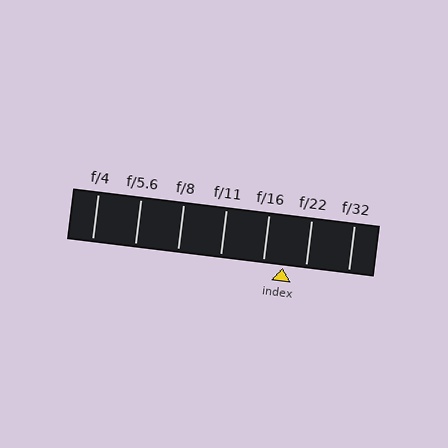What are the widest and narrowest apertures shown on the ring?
The widest aperture shown is f/4 and the narrowest is f/32.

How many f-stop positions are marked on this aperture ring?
There are 7 f-stop positions marked.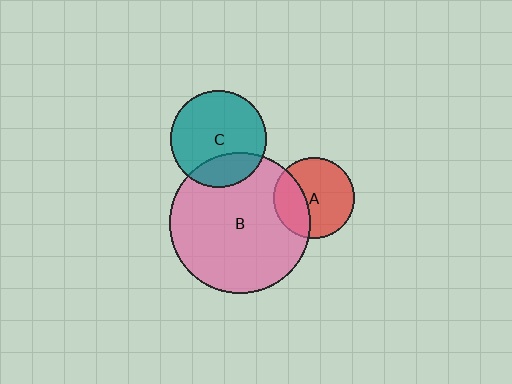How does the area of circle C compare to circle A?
Approximately 1.4 times.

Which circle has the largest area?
Circle B (pink).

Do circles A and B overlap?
Yes.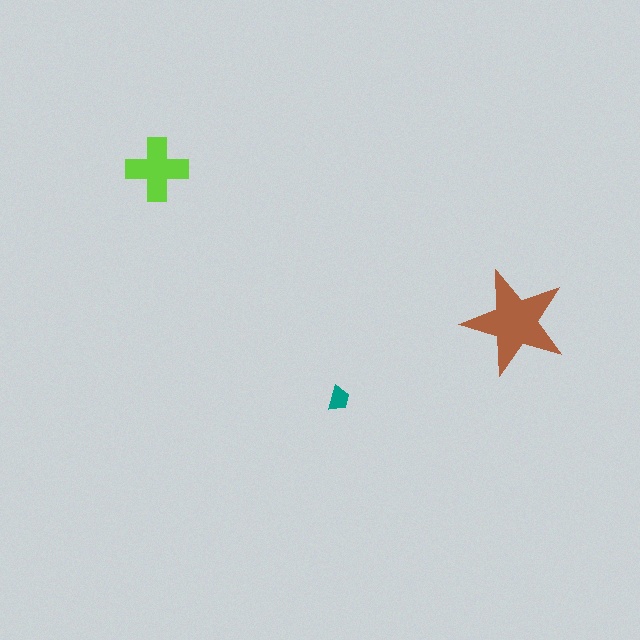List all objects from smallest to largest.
The teal trapezoid, the lime cross, the brown star.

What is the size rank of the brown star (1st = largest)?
1st.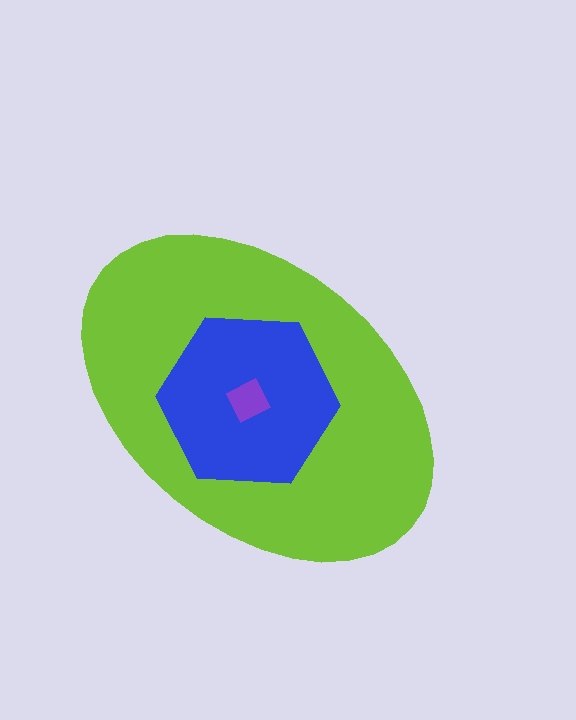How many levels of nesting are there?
3.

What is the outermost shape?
The lime ellipse.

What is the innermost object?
The purple diamond.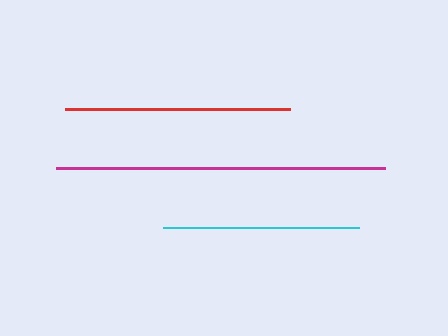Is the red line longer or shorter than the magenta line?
The magenta line is longer than the red line.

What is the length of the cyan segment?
The cyan segment is approximately 196 pixels long.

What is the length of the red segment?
The red segment is approximately 225 pixels long.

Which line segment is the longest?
The magenta line is the longest at approximately 329 pixels.